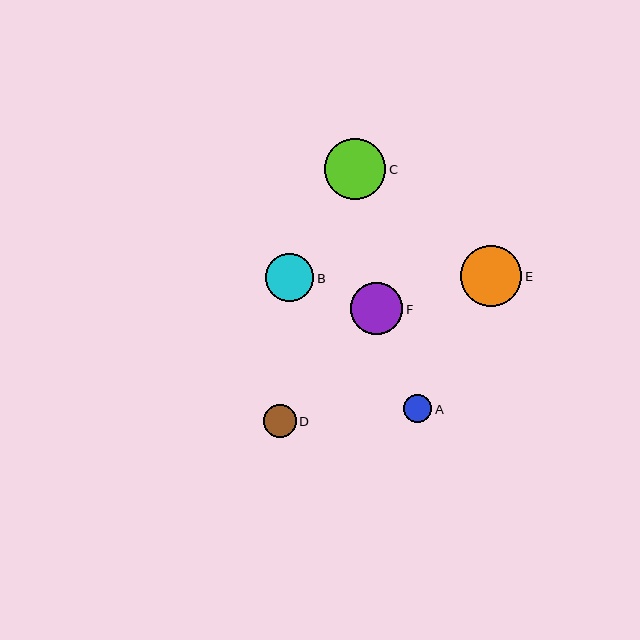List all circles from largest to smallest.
From largest to smallest: E, C, F, B, D, A.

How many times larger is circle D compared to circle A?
Circle D is approximately 1.1 times the size of circle A.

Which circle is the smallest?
Circle A is the smallest with a size of approximately 29 pixels.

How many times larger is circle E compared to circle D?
Circle E is approximately 1.9 times the size of circle D.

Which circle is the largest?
Circle E is the largest with a size of approximately 61 pixels.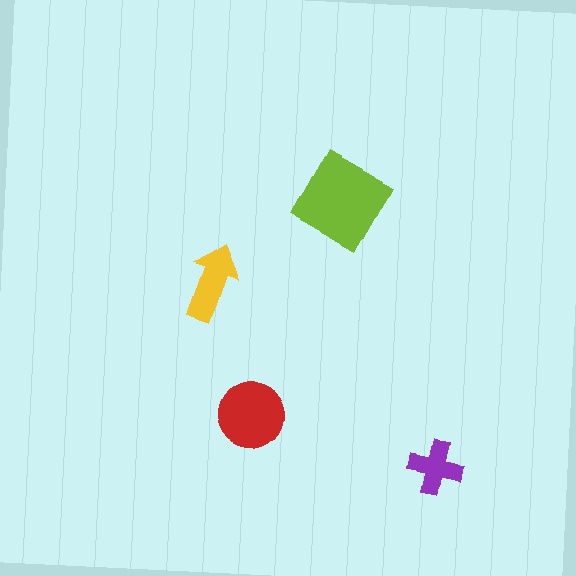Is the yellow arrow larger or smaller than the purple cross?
Larger.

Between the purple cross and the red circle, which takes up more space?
The red circle.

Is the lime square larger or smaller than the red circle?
Larger.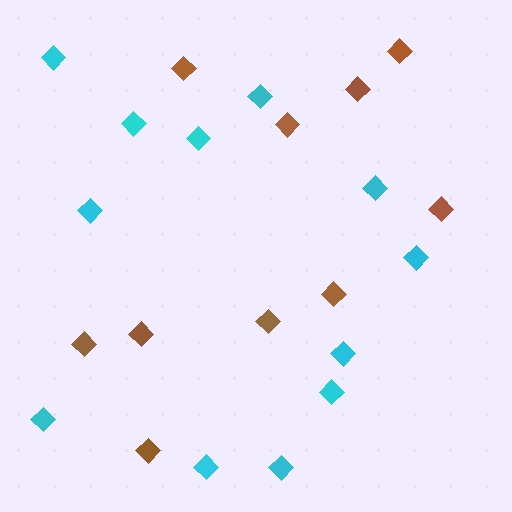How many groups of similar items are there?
There are 2 groups: one group of cyan diamonds (12) and one group of brown diamonds (10).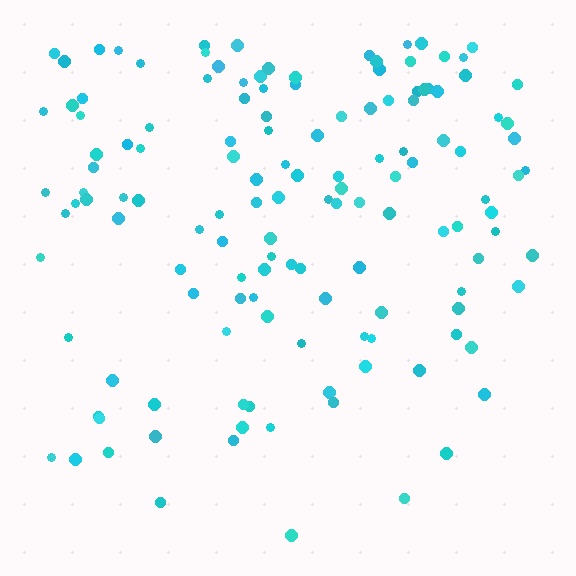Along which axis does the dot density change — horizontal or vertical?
Vertical.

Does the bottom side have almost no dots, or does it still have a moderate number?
Still a moderate number, just noticeably fewer than the top.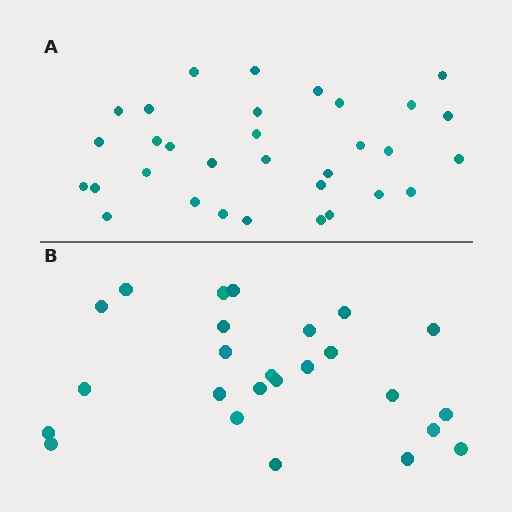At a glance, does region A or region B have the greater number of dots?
Region A (the top region) has more dots.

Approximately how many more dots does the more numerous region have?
Region A has roughly 8 or so more dots than region B.